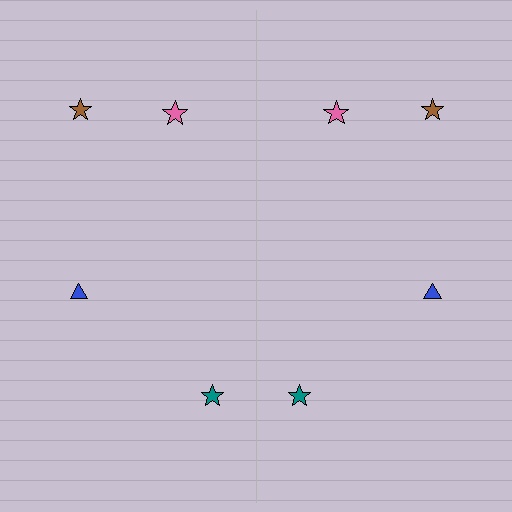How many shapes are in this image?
There are 8 shapes in this image.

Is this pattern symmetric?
Yes, this pattern has bilateral (reflection) symmetry.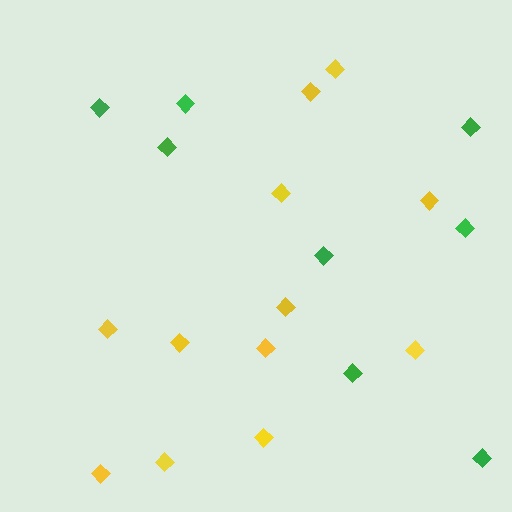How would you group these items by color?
There are 2 groups: one group of yellow diamonds (12) and one group of green diamonds (8).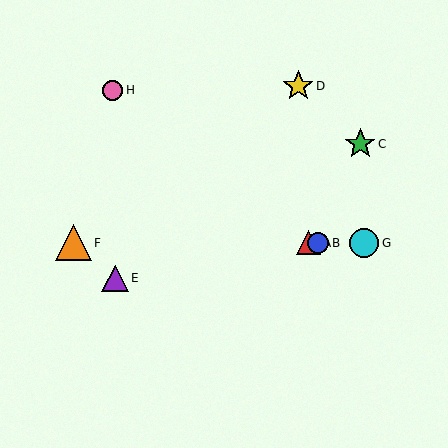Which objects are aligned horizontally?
Objects A, B, F, G are aligned horizontally.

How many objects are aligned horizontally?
4 objects (A, B, F, G) are aligned horizontally.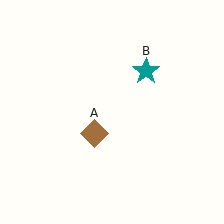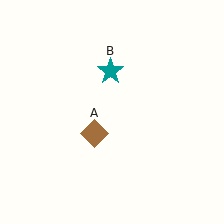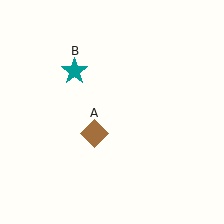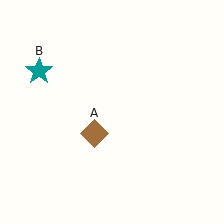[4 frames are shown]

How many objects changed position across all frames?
1 object changed position: teal star (object B).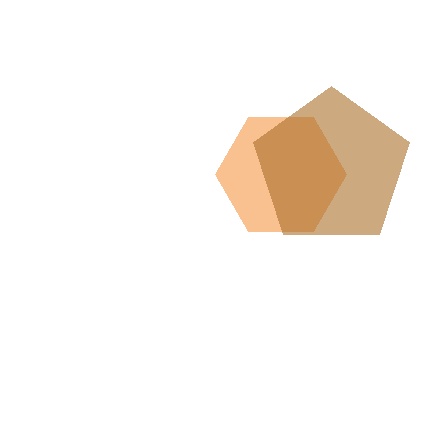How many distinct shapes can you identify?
There are 2 distinct shapes: an orange hexagon, a brown pentagon.